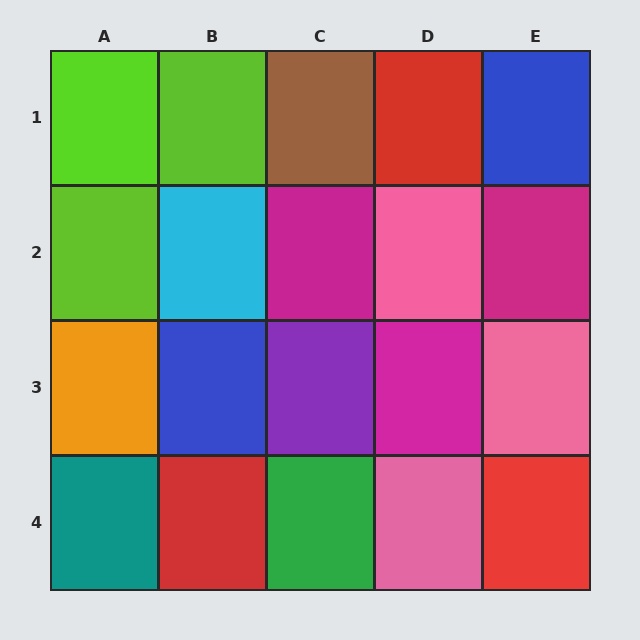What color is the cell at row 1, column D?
Red.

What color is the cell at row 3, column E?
Pink.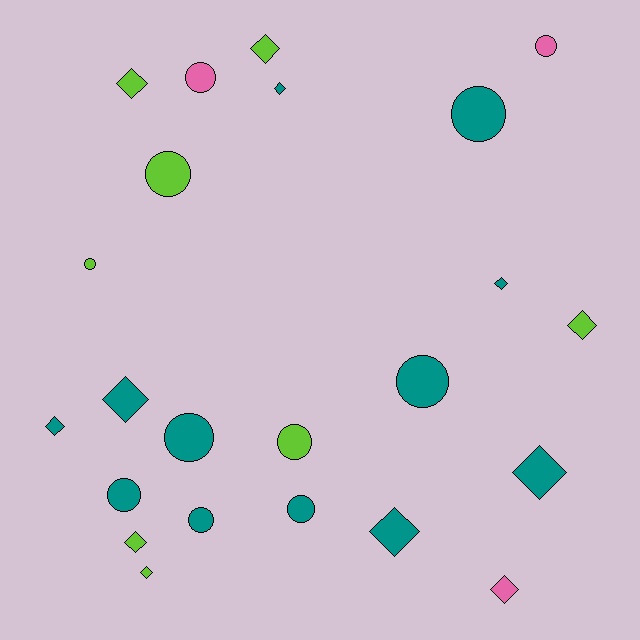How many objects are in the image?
There are 23 objects.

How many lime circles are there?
There are 3 lime circles.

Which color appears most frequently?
Teal, with 12 objects.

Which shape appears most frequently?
Diamond, with 12 objects.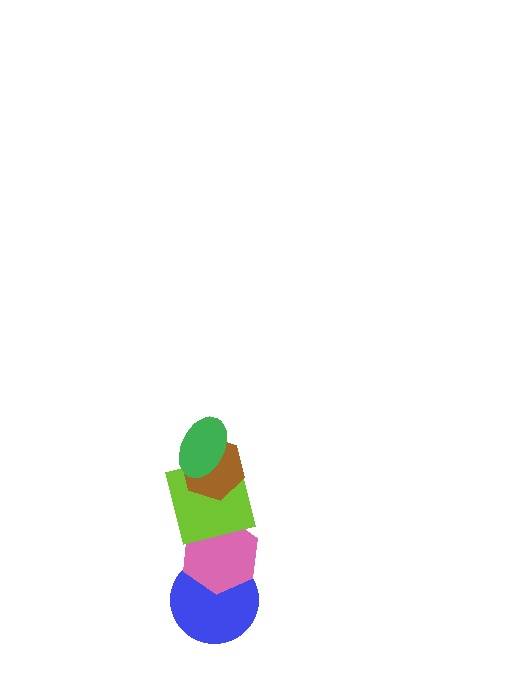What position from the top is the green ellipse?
The green ellipse is 1st from the top.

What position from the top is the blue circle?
The blue circle is 5th from the top.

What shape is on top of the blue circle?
The pink hexagon is on top of the blue circle.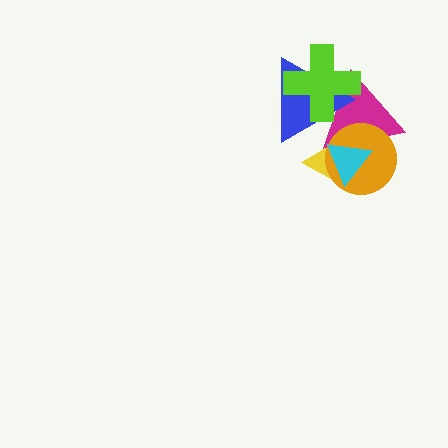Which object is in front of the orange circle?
The cyan triangle is in front of the orange circle.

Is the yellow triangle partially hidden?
Yes, it is partially covered by another shape.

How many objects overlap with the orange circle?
3 objects overlap with the orange circle.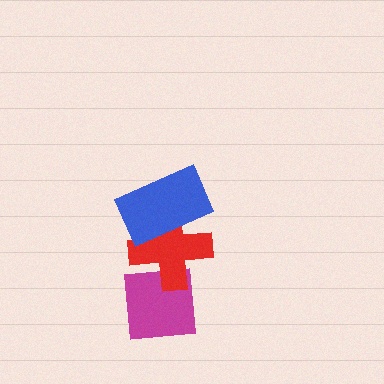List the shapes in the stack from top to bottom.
From top to bottom: the blue rectangle, the red cross, the magenta square.